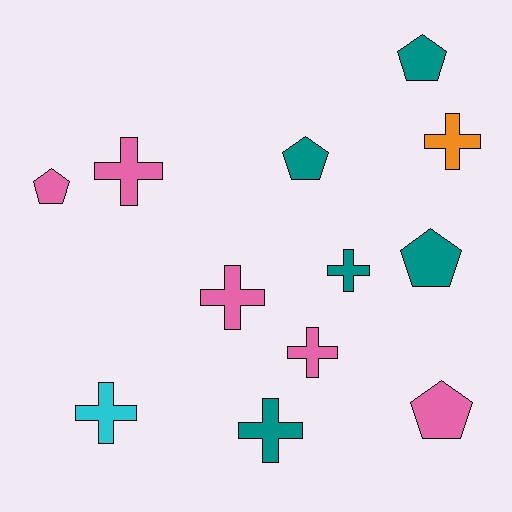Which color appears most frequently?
Pink, with 5 objects.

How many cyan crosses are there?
There is 1 cyan cross.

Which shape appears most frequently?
Cross, with 7 objects.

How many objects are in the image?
There are 12 objects.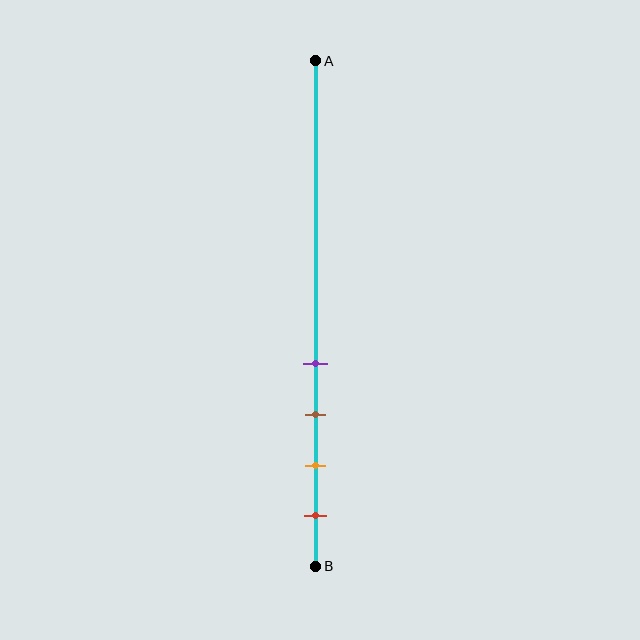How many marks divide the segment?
There are 4 marks dividing the segment.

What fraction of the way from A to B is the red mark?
The red mark is approximately 90% (0.9) of the way from A to B.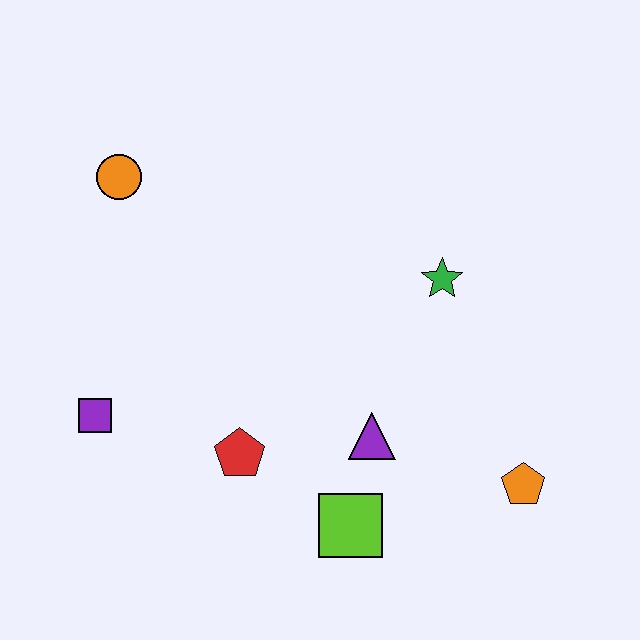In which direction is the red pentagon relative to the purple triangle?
The red pentagon is to the left of the purple triangle.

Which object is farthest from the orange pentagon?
The orange circle is farthest from the orange pentagon.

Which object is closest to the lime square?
The purple triangle is closest to the lime square.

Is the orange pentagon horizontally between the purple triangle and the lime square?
No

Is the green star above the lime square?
Yes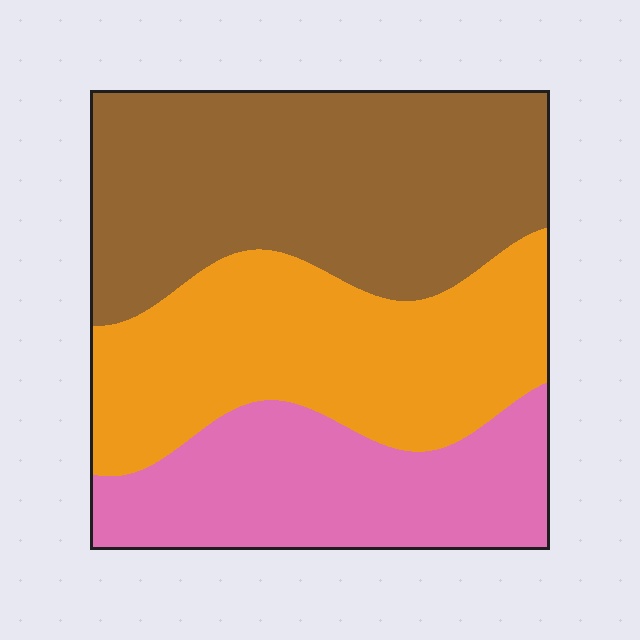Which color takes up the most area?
Brown, at roughly 40%.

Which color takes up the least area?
Pink, at roughly 25%.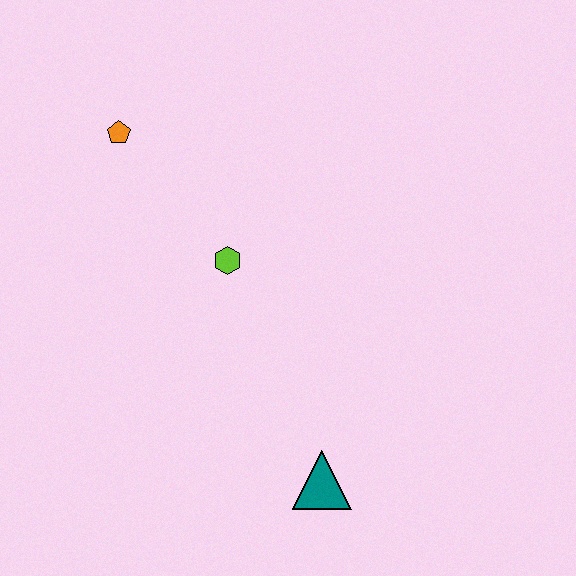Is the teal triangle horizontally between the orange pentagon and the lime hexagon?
No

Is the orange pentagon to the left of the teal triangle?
Yes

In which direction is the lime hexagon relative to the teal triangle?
The lime hexagon is above the teal triangle.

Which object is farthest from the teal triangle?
The orange pentagon is farthest from the teal triangle.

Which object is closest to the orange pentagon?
The lime hexagon is closest to the orange pentagon.